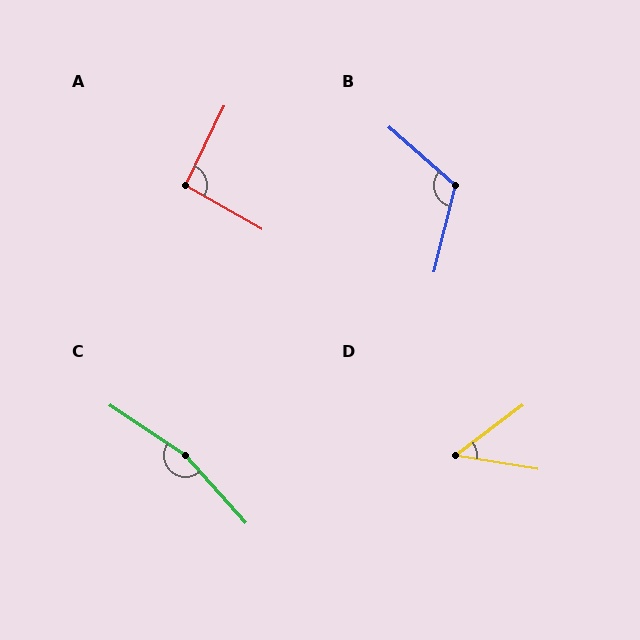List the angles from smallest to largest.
D (46°), A (94°), B (118°), C (166°).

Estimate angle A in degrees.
Approximately 94 degrees.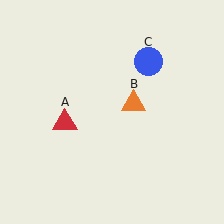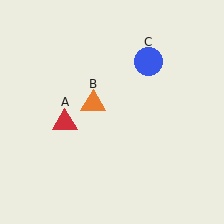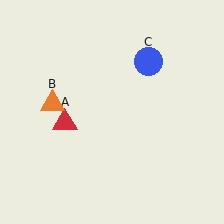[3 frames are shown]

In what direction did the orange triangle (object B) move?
The orange triangle (object B) moved left.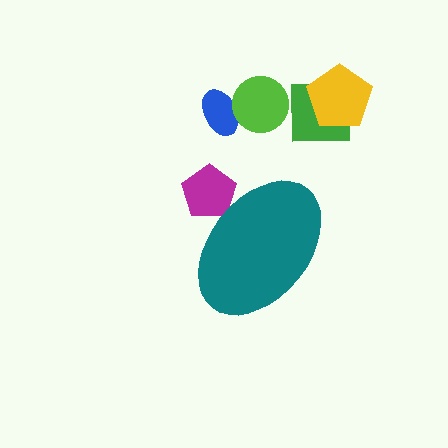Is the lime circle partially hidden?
No, the lime circle is fully visible.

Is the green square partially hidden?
No, the green square is fully visible.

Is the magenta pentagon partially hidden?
Yes, the magenta pentagon is partially hidden behind the teal ellipse.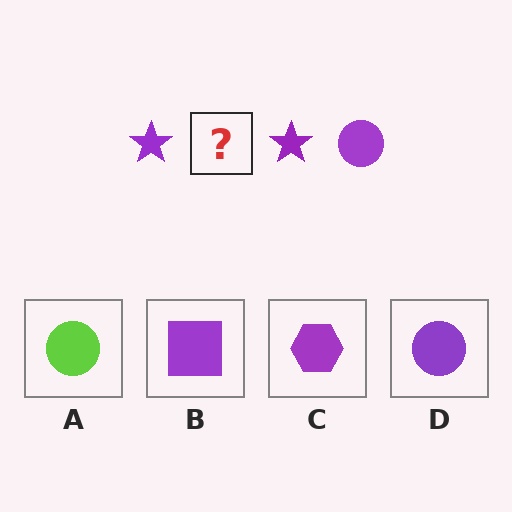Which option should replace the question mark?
Option D.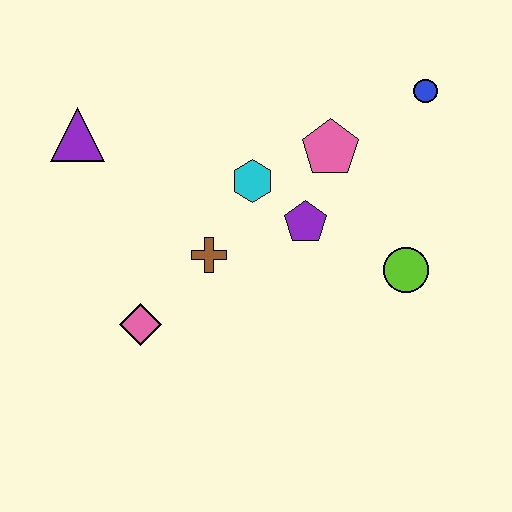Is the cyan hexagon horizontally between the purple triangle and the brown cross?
No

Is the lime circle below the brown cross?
Yes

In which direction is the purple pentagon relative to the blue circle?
The purple pentagon is below the blue circle.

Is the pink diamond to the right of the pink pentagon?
No